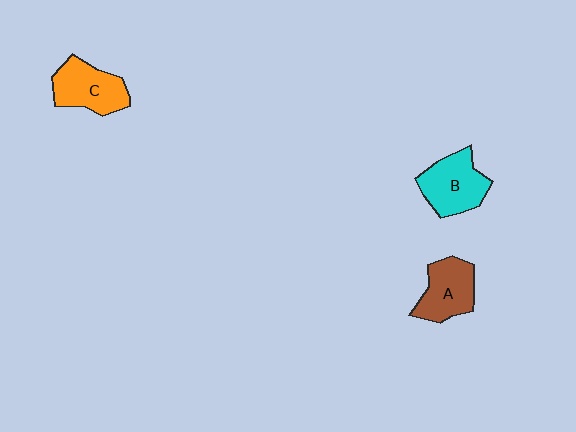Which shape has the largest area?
Shape B (cyan).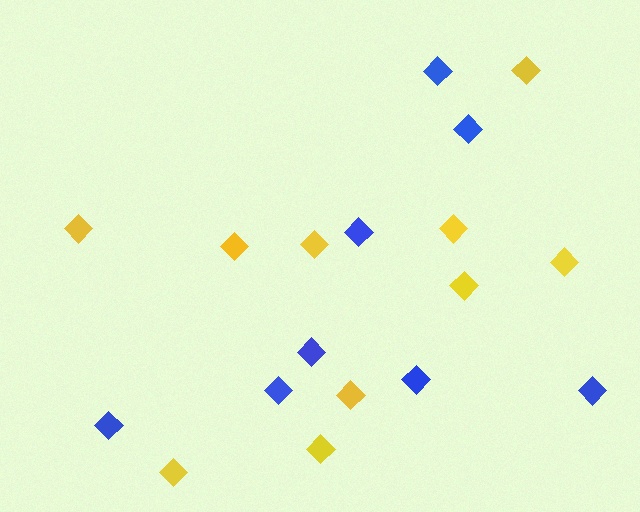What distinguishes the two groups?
There are 2 groups: one group of blue diamonds (8) and one group of yellow diamonds (10).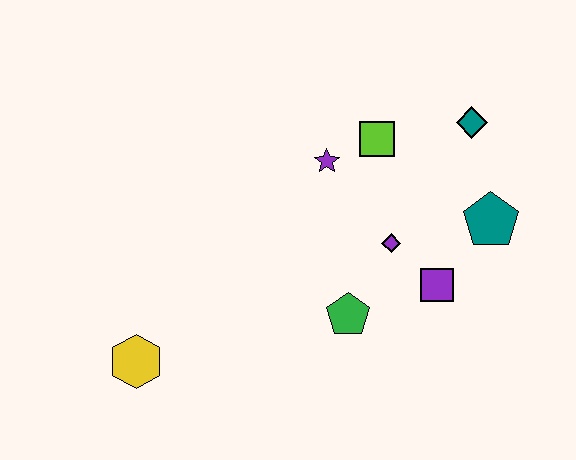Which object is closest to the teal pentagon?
The purple square is closest to the teal pentagon.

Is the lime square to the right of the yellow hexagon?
Yes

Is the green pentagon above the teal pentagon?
No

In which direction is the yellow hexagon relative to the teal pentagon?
The yellow hexagon is to the left of the teal pentagon.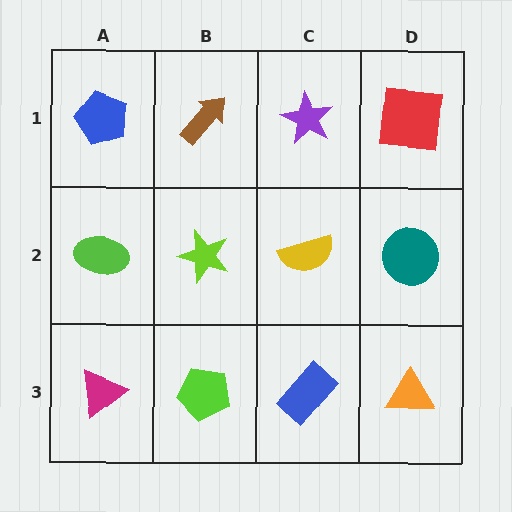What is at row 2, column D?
A teal circle.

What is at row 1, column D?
A red square.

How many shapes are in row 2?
4 shapes.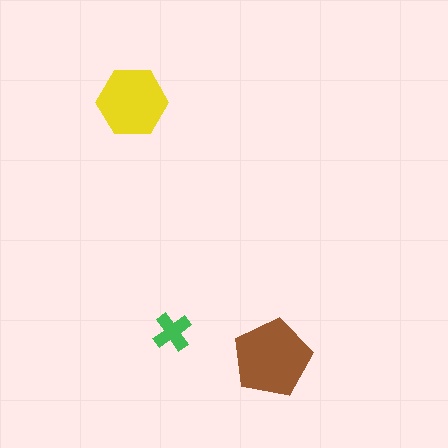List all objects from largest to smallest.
The brown pentagon, the yellow hexagon, the green cross.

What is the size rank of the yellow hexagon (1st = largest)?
2nd.